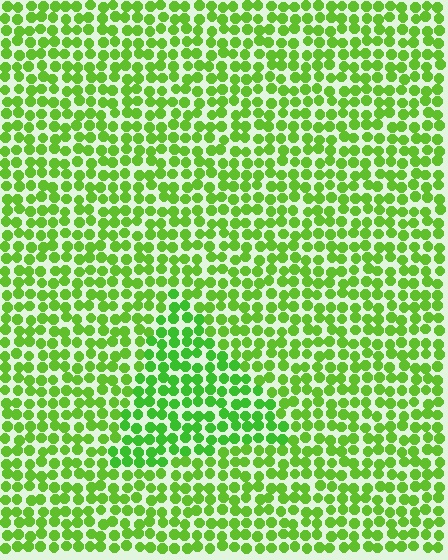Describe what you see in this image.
The image is filled with small lime elements in a uniform arrangement. A triangle-shaped region is visible where the elements are tinted to a slightly different hue, forming a subtle color boundary.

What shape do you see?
I see a triangle.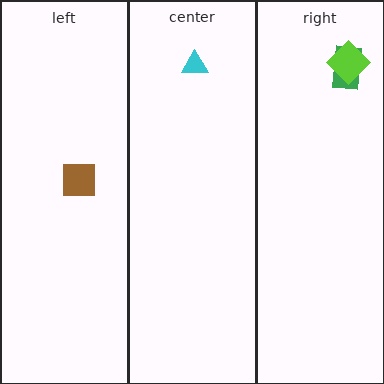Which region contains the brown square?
The left region.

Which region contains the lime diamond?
The right region.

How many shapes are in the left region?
1.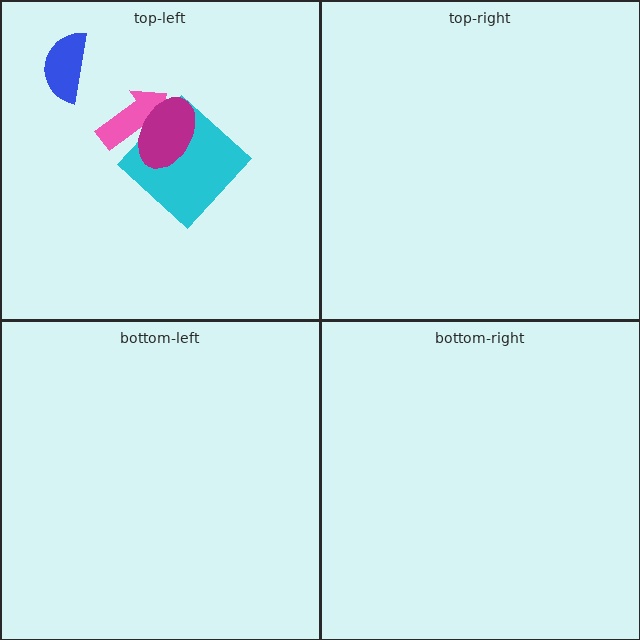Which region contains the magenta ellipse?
The top-left region.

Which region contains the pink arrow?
The top-left region.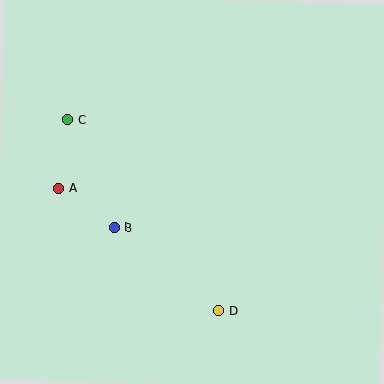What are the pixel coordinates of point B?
Point B is at (115, 227).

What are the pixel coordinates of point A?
Point A is at (59, 188).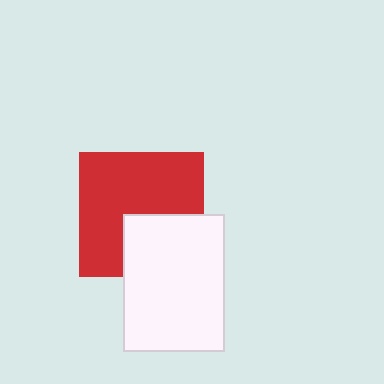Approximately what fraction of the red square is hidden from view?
Roughly 33% of the red square is hidden behind the white rectangle.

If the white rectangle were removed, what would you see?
You would see the complete red square.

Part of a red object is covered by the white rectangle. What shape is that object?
It is a square.